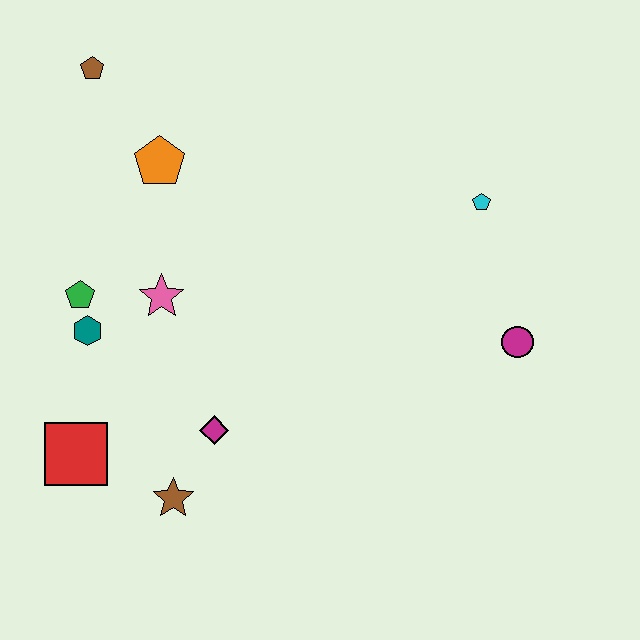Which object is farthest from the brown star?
The brown pentagon is farthest from the brown star.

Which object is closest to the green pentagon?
The teal hexagon is closest to the green pentagon.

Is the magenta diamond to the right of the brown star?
Yes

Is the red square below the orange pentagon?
Yes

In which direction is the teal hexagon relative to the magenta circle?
The teal hexagon is to the left of the magenta circle.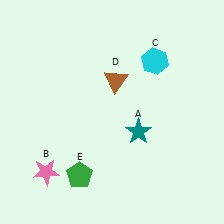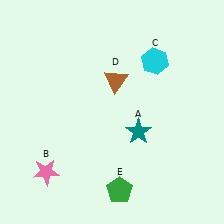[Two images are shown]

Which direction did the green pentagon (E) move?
The green pentagon (E) moved right.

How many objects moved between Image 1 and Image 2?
1 object moved between the two images.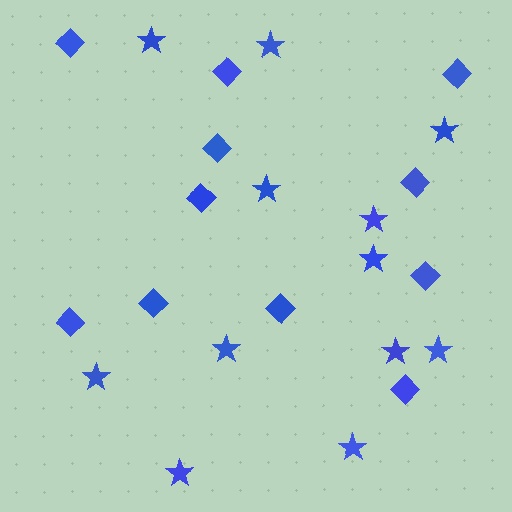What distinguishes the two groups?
There are 2 groups: one group of diamonds (11) and one group of stars (12).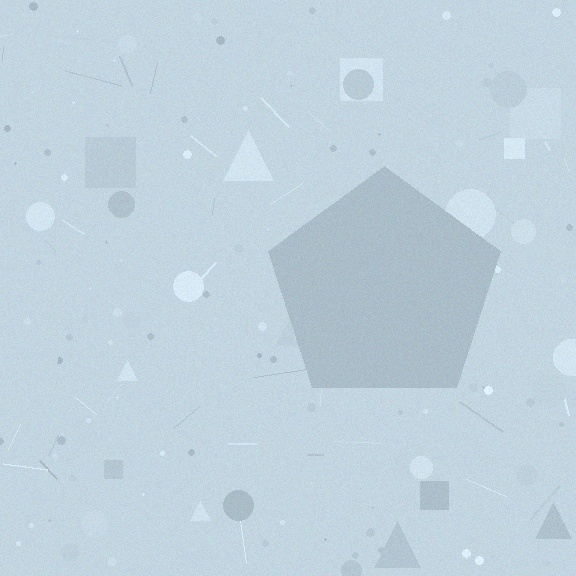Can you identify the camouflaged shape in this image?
The camouflaged shape is a pentagon.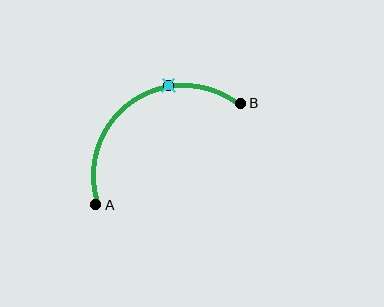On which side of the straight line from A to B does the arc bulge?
The arc bulges above and to the left of the straight line connecting A and B.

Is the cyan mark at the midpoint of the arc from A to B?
No. The cyan mark lies on the arc but is closer to endpoint B. The arc midpoint would be at the point on the curve equidistant along the arc from both A and B.